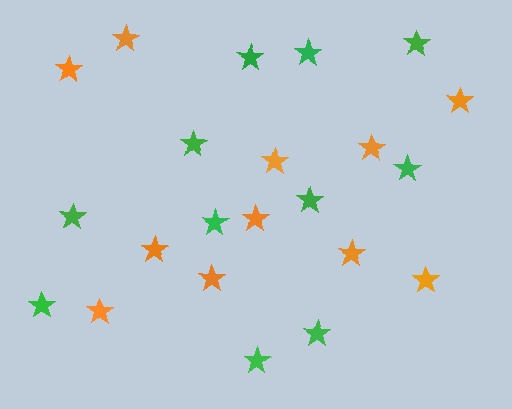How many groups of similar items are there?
There are 2 groups: one group of orange stars (11) and one group of green stars (11).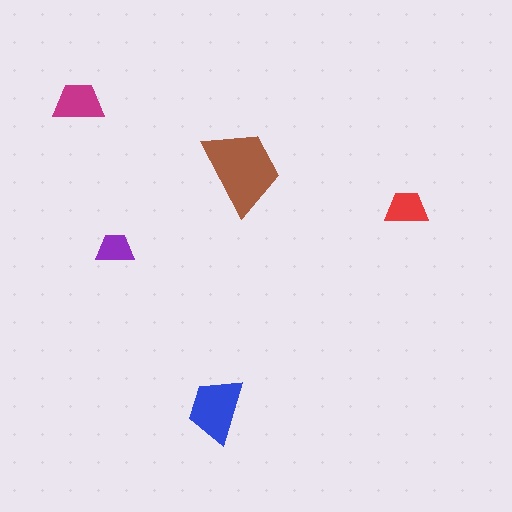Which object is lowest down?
The blue trapezoid is bottommost.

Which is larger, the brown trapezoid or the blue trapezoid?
The brown one.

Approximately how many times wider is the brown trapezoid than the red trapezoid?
About 2 times wider.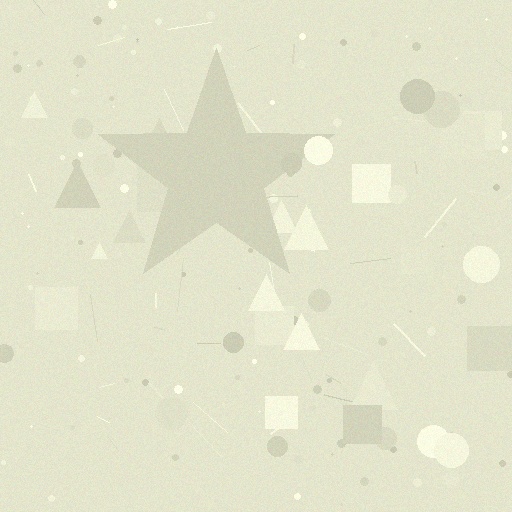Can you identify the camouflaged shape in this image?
The camouflaged shape is a star.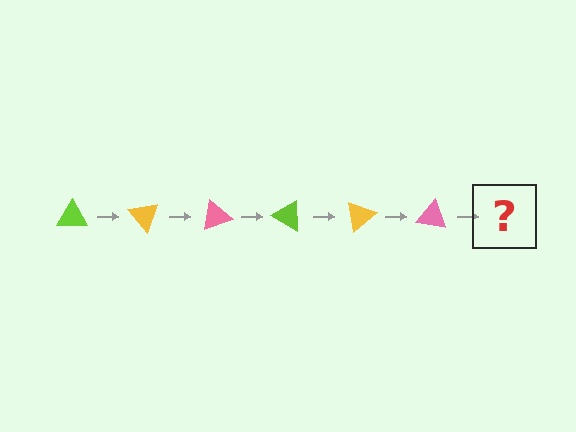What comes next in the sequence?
The next element should be a lime triangle, rotated 300 degrees from the start.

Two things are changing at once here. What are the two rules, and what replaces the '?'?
The two rules are that it rotates 50 degrees each step and the color cycles through lime, yellow, and pink. The '?' should be a lime triangle, rotated 300 degrees from the start.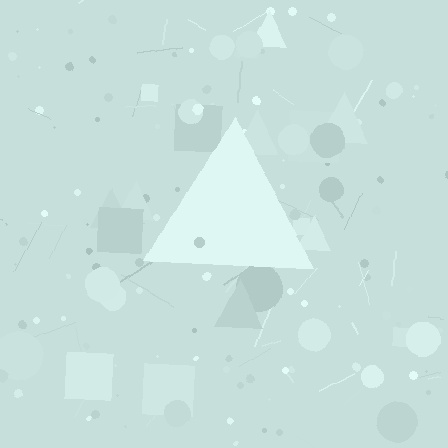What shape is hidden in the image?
A triangle is hidden in the image.